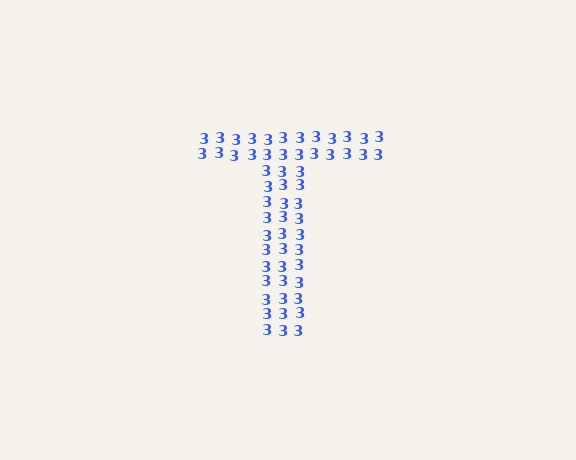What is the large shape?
The large shape is the letter T.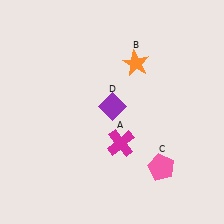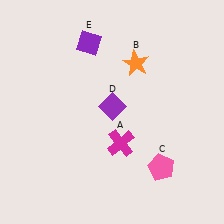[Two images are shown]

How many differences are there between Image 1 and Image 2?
There is 1 difference between the two images.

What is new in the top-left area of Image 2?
A purple diamond (E) was added in the top-left area of Image 2.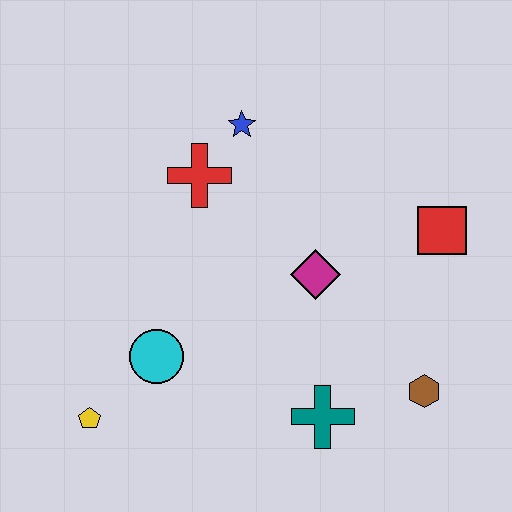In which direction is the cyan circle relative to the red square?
The cyan circle is to the left of the red square.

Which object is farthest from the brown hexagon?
The yellow pentagon is farthest from the brown hexagon.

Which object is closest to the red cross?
The blue star is closest to the red cross.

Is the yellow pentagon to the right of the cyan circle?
No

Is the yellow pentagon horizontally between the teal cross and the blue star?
No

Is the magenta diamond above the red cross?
No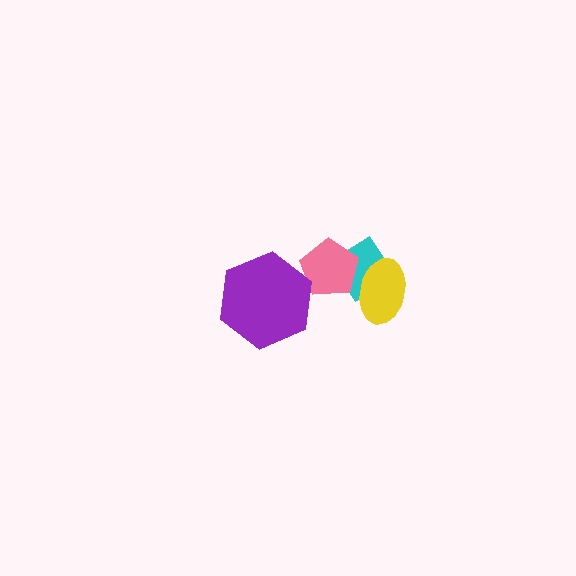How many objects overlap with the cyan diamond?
2 objects overlap with the cyan diamond.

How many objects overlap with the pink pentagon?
3 objects overlap with the pink pentagon.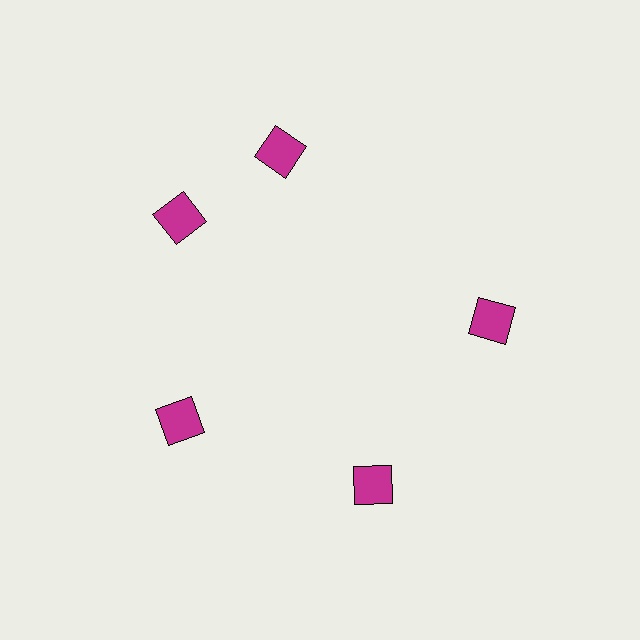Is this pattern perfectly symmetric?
No. The 5 magenta squares are arranged in a ring, but one element near the 1 o'clock position is rotated out of alignment along the ring, breaking the 5-fold rotational symmetry.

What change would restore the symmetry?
The symmetry would be restored by rotating it back into even spacing with its neighbors so that all 5 squares sit at equal angles and equal distance from the center.